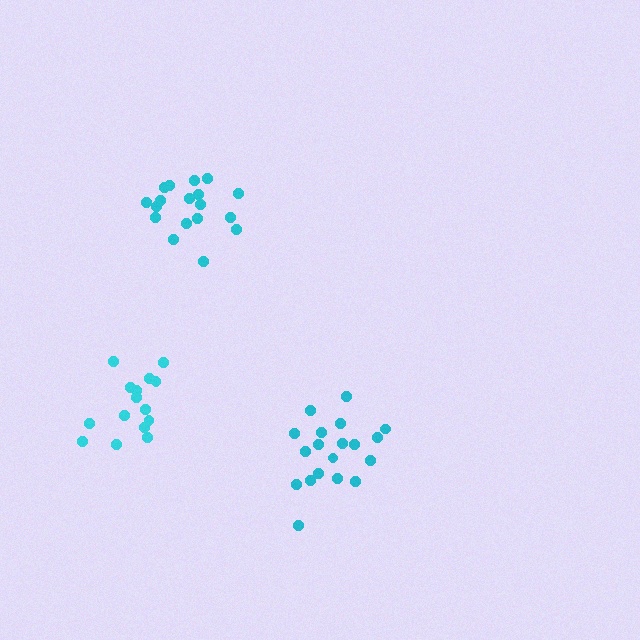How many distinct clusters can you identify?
There are 3 distinct clusters.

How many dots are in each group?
Group 1: 18 dots, Group 2: 19 dots, Group 3: 15 dots (52 total).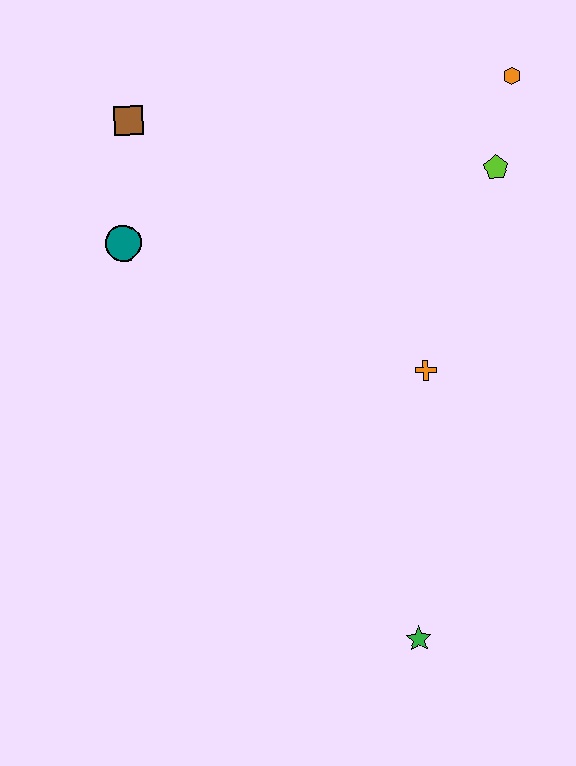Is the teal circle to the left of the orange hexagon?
Yes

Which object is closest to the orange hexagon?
The lime pentagon is closest to the orange hexagon.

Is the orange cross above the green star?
Yes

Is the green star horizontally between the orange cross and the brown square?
Yes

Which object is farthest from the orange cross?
The brown square is farthest from the orange cross.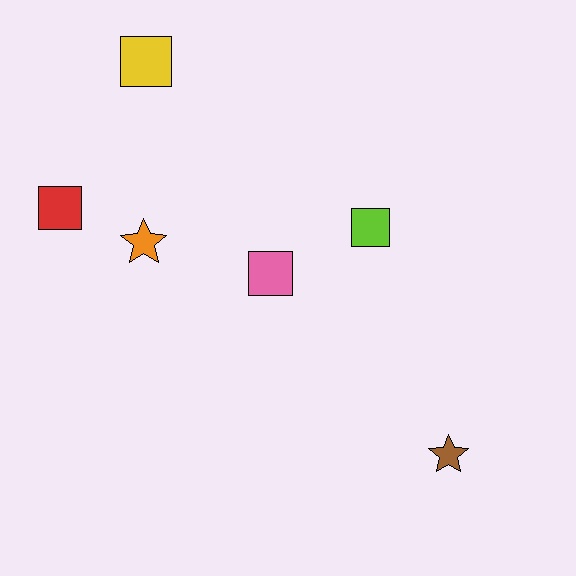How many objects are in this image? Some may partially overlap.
There are 6 objects.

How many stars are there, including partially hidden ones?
There are 2 stars.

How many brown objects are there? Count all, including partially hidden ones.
There is 1 brown object.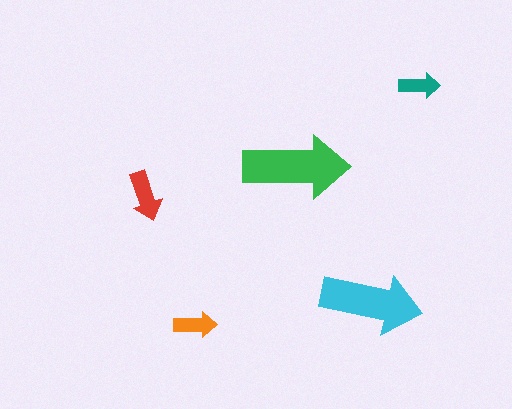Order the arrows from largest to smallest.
the green one, the cyan one, the red one, the orange one, the teal one.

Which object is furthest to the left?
The red arrow is leftmost.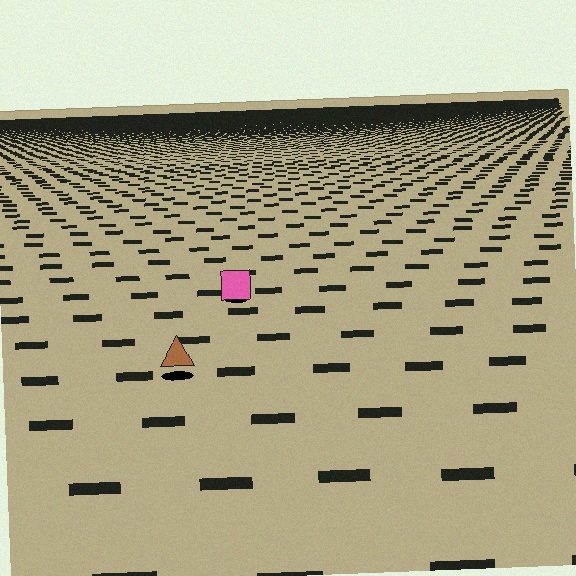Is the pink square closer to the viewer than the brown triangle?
No. The brown triangle is closer — you can tell from the texture gradient: the ground texture is coarser near it.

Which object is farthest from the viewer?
The pink square is farthest from the viewer. It appears smaller and the ground texture around it is denser.